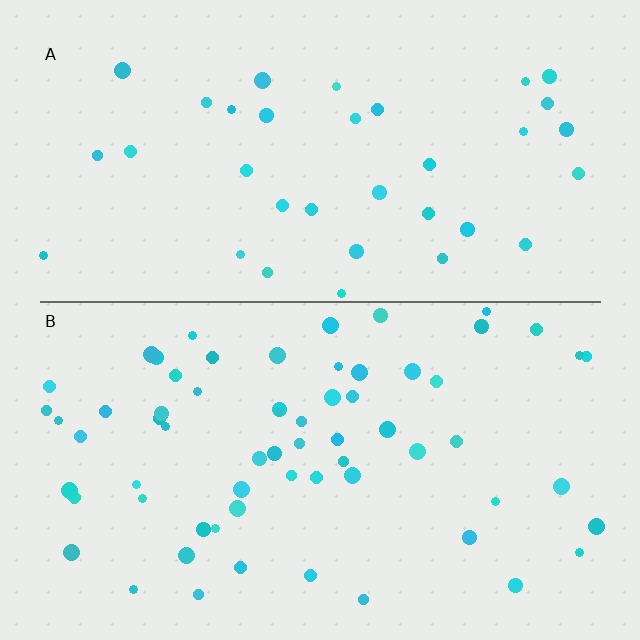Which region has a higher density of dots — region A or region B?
B (the bottom).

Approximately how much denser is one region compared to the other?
Approximately 1.8× — region B over region A.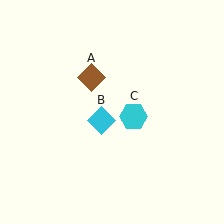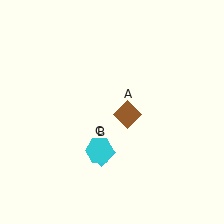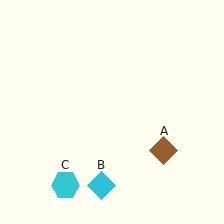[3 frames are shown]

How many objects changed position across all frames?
3 objects changed position: brown diamond (object A), cyan diamond (object B), cyan hexagon (object C).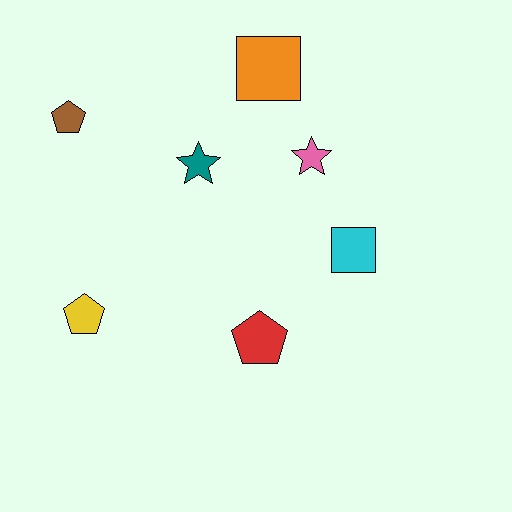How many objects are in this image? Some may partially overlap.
There are 7 objects.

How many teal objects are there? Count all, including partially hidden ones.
There is 1 teal object.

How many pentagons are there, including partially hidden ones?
There are 3 pentagons.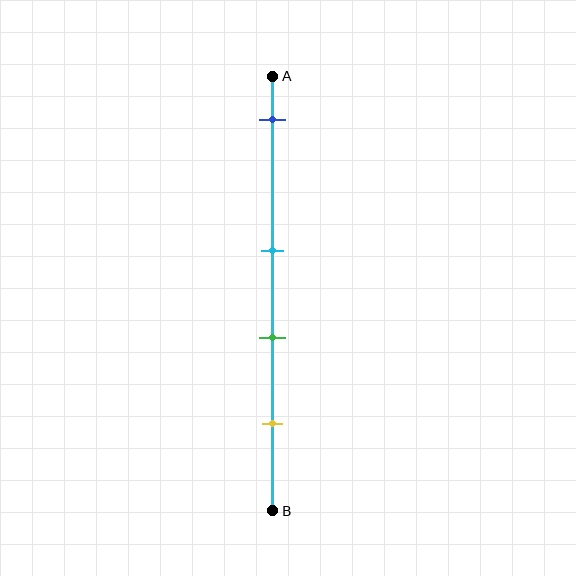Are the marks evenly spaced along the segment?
No, the marks are not evenly spaced.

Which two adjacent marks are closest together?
The cyan and green marks are the closest adjacent pair.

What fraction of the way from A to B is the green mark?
The green mark is approximately 60% (0.6) of the way from A to B.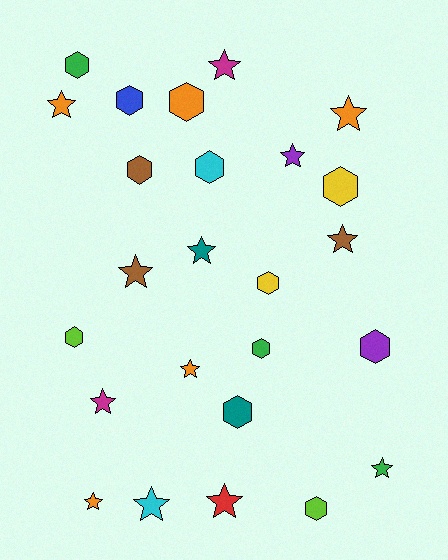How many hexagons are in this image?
There are 12 hexagons.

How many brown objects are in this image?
There are 3 brown objects.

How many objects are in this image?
There are 25 objects.